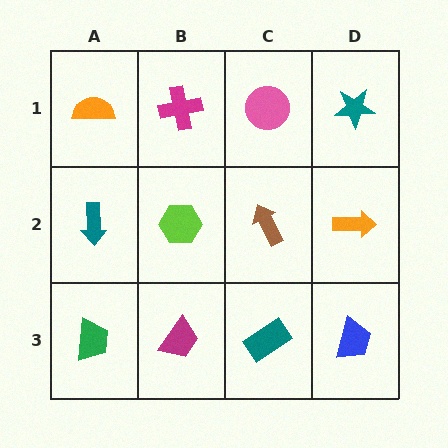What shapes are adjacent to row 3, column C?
A brown arrow (row 2, column C), a magenta trapezoid (row 3, column B), a blue trapezoid (row 3, column D).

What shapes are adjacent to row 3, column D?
An orange arrow (row 2, column D), a teal rectangle (row 3, column C).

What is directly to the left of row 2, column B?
A teal arrow.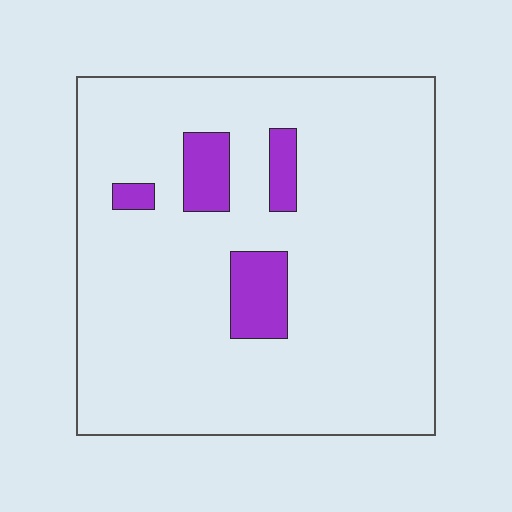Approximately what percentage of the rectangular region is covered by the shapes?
Approximately 10%.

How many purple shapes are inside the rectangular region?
4.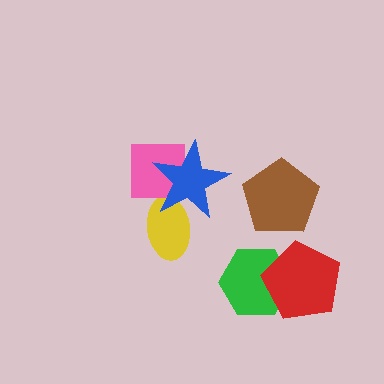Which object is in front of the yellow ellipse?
The blue star is in front of the yellow ellipse.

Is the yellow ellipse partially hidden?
Yes, it is partially covered by another shape.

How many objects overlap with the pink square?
1 object overlaps with the pink square.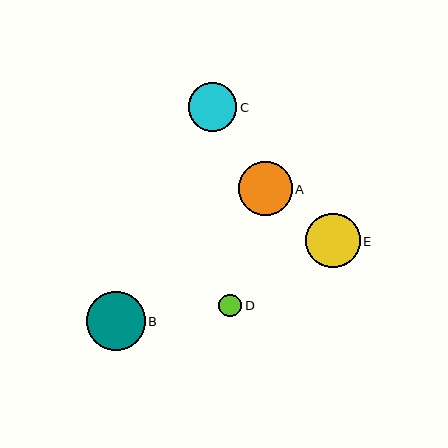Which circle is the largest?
Circle B is the largest with a size of approximately 59 pixels.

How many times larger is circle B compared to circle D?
Circle B is approximately 2.6 times the size of circle D.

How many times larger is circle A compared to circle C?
Circle A is approximately 1.1 times the size of circle C.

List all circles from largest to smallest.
From largest to smallest: B, E, A, C, D.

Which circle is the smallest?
Circle D is the smallest with a size of approximately 23 pixels.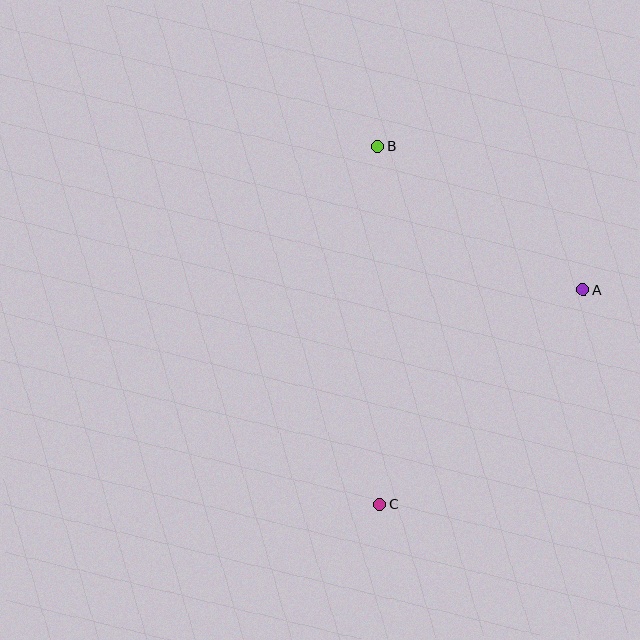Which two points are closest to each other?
Points A and B are closest to each other.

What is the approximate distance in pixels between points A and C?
The distance between A and C is approximately 296 pixels.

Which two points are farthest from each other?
Points B and C are farthest from each other.